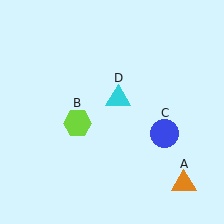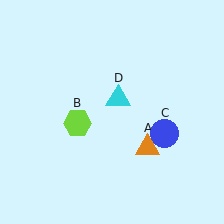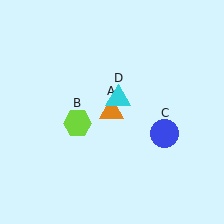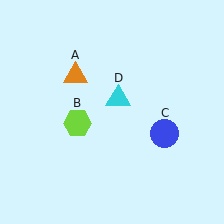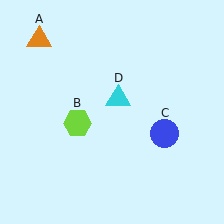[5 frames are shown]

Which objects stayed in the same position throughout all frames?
Lime hexagon (object B) and blue circle (object C) and cyan triangle (object D) remained stationary.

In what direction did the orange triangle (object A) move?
The orange triangle (object A) moved up and to the left.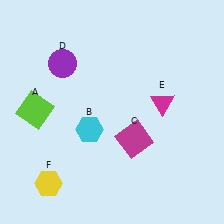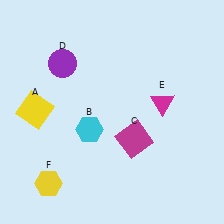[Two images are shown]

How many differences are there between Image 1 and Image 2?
There is 1 difference between the two images.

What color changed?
The square (A) changed from lime in Image 1 to yellow in Image 2.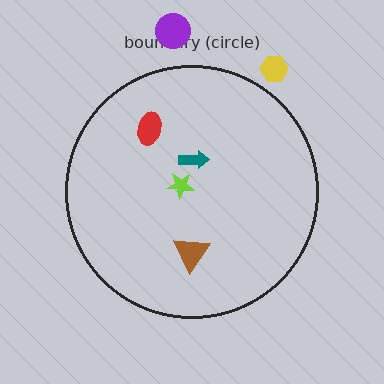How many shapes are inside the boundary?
4 inside, 2 outside.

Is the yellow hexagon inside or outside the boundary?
Outside.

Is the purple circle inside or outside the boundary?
Outside.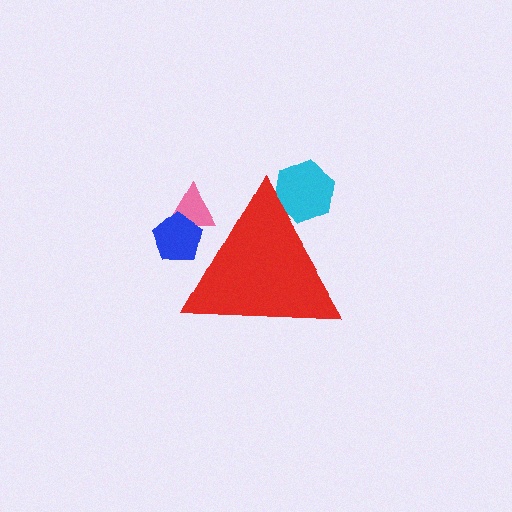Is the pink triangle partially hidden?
Yes, the pink triangle is partially hidden behind the red triangle.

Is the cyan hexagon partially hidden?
Yes, the cyan hexagon is partially hidden behind the red triangle.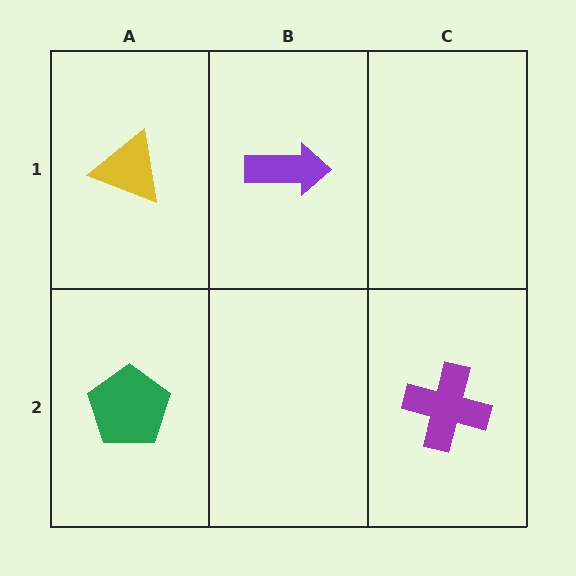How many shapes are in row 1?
2 shapes.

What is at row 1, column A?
A yellow triangle.